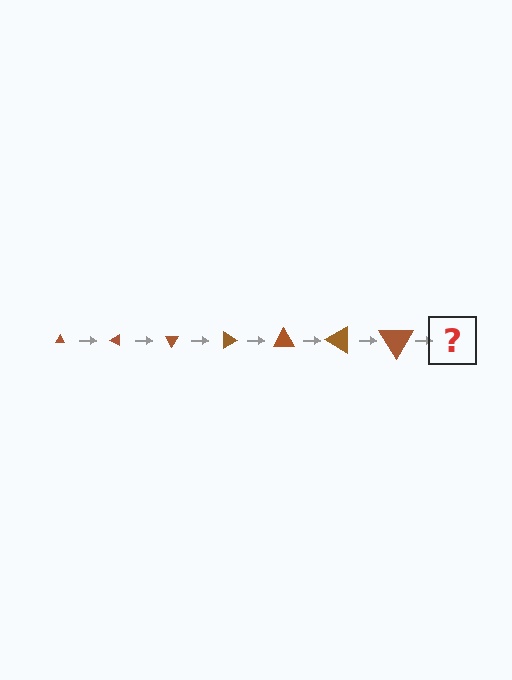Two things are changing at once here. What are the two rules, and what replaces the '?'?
The two rules are that the triangle grows larger each step and it rotates 30 degrees each step. The '?' should be a triangle, larger than the previous one and rotated 210 degrees from the start.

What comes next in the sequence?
The next element should be a triangle, larger than the previous one and rotated 210 degrees from the start.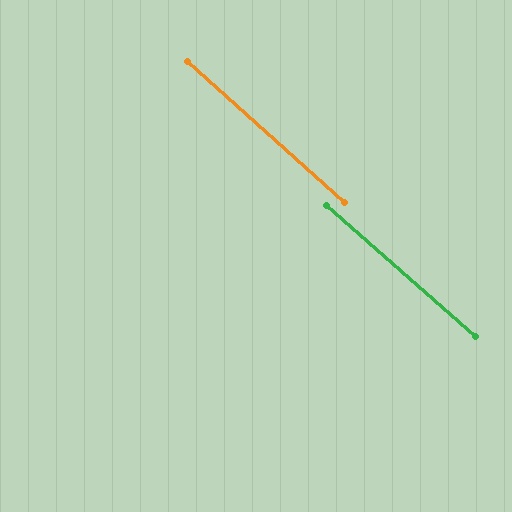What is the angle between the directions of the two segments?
Approximately 1 degree.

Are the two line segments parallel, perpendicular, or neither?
Parallel — their directions differ by only 0.7°.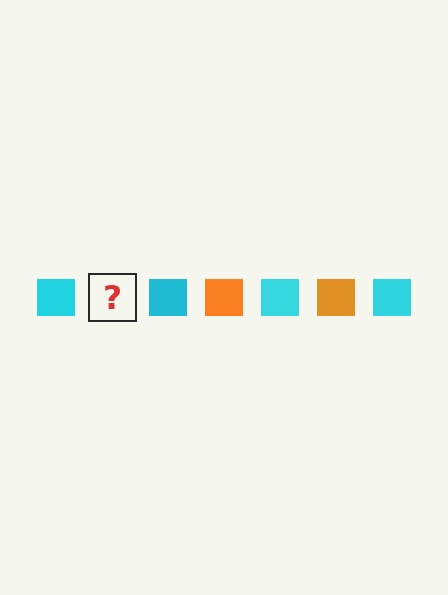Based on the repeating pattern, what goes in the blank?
The blank should be an orange square.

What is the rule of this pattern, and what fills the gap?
The rule is that the pattern cycles through cyan, orange squares. The gap should be filled with an orange square.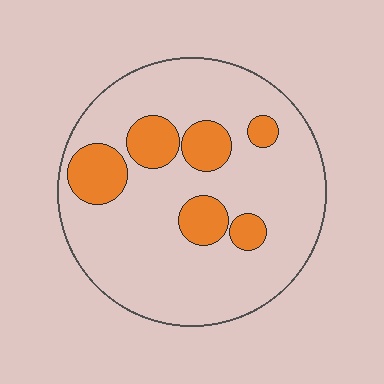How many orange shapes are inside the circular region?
6.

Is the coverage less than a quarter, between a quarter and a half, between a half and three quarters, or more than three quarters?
Less than a quarter.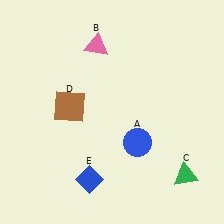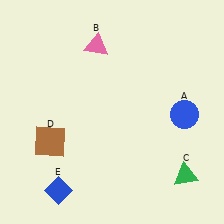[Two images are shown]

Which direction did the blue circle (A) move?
The blue circle (A) moved right.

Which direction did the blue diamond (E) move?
The blue diamond (E) moved left.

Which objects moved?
The objects that moved are: the blue circle (A), the brown square (D), the blue diamond (E).